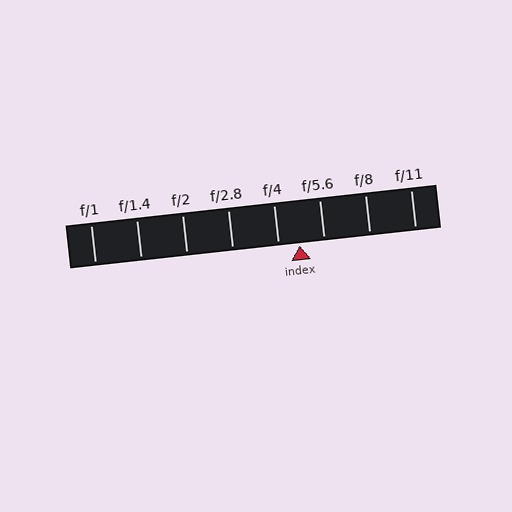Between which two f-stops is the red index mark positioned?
The index mark is between f/4 and f/5.6.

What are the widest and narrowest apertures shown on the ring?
The widest aperture shown is f/1 and the narrowest is f/11.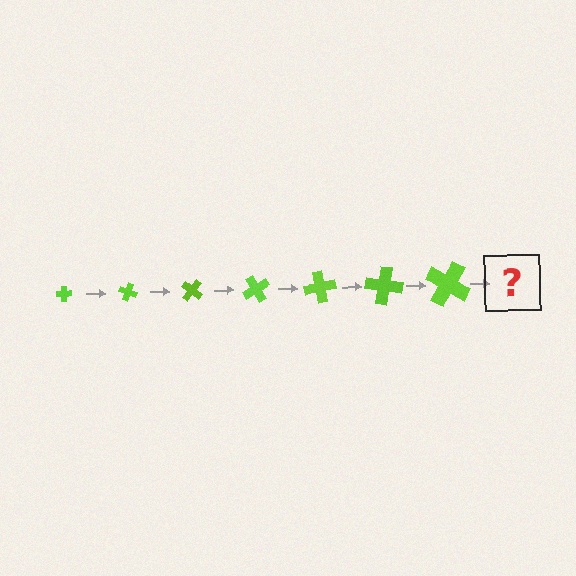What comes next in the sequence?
The next element should be a cross, larger than the previous one and rotated 140 degrees from the start.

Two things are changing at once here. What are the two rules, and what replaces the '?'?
The two rules are that the cross grows larger each step and it rotates 20 degrees each step. The '?' should be a cross, larger than the previous one and rotated 140 degrees from the start.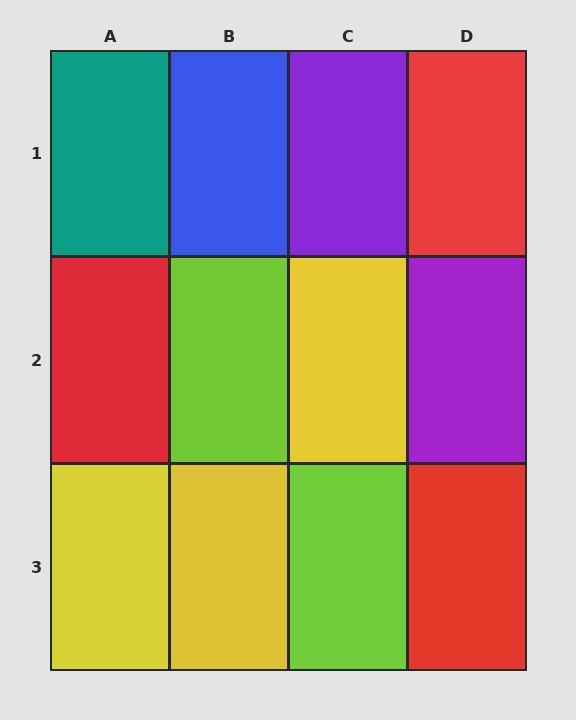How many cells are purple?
2 cells are purple.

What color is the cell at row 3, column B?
Yellow.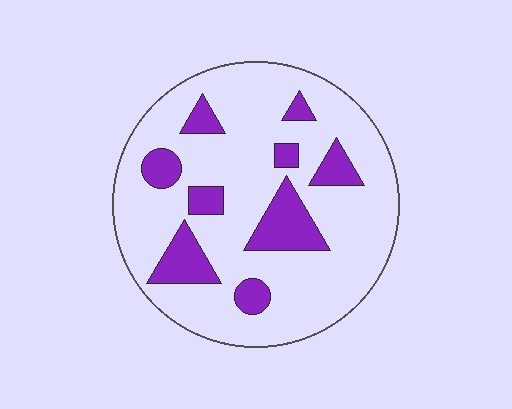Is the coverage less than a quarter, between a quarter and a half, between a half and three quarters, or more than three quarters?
Less than a quarter.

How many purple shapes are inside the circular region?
9.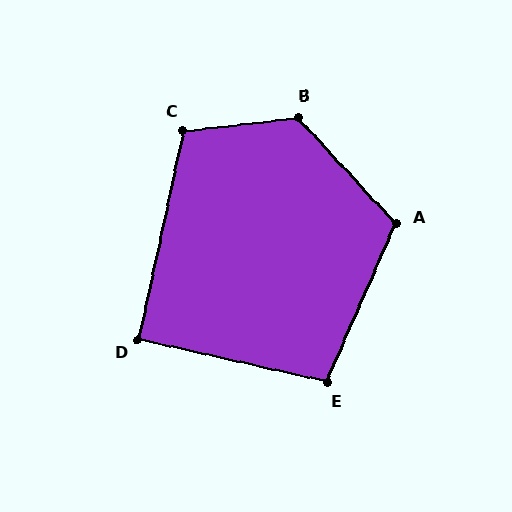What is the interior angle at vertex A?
Approximately 113 degrees (obtuse).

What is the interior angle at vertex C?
Approximately 109 degrees (obtuse).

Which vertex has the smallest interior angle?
D, at approximately 90 degrees.